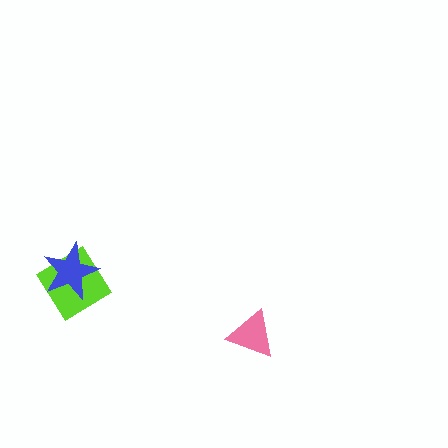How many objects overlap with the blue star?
1 object overlaps with the blue star.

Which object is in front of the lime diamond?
The blue star is in front of the lime diamond.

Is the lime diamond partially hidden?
Yes, it is partially covered by another shape.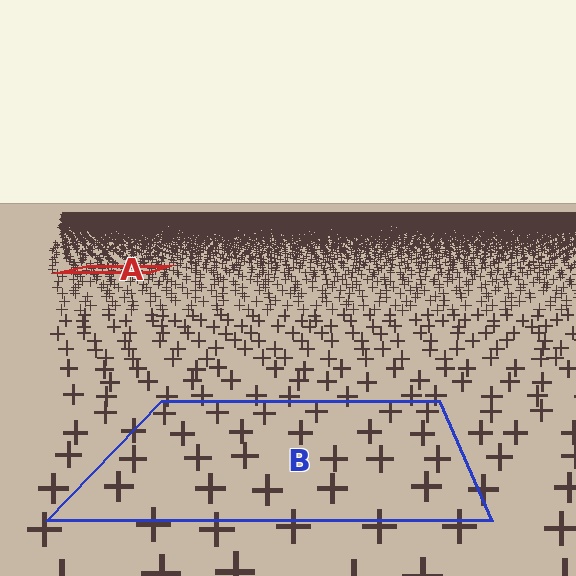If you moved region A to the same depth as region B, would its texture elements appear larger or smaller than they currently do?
They would appear larger. At a closer depth, the same texture elements are projected at a bigger on-screen size.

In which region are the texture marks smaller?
The texture marks are smaller in region A, because it is farther away.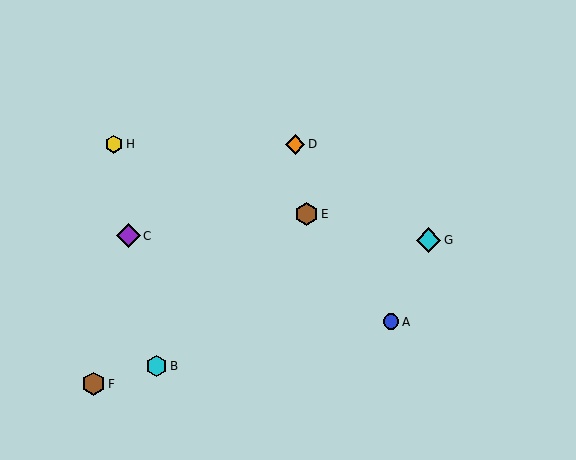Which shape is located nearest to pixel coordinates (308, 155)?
The orange diamond (labeled D) at (295, 144) is nearest to that location.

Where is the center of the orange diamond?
The center of the orange diamond is at (295, 144).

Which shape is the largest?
The cyan diamond (labeled G) is the largest.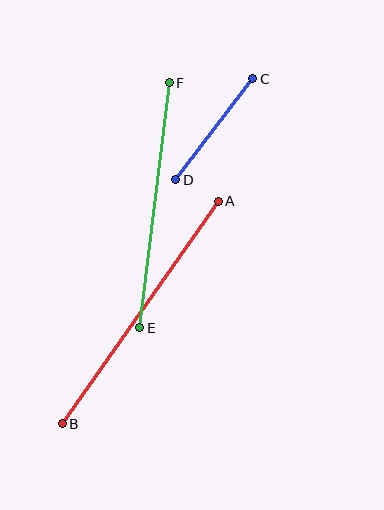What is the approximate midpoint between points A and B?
The midpoint is at approximately (140, 313) pixels.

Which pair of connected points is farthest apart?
Points A and B are farthest apart.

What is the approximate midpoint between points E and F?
The midpoint is at approximately (155, 205) pixels.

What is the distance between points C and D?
The distance is approximately 127 pixels.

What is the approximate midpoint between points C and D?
The midpoint is at approximately (214, 129) pixels.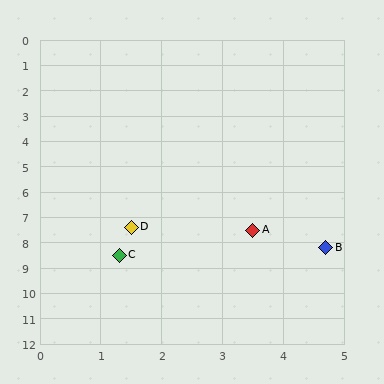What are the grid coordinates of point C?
Point C is at approximately (1.3, 8.5).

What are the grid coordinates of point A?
Point A is at approximately (3.5, 7.5).